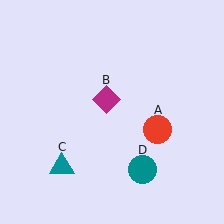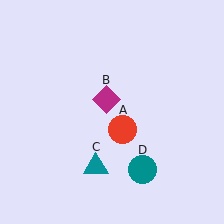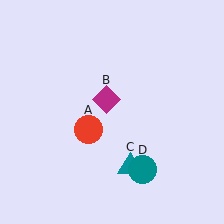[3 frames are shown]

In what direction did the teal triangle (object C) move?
The teal triangle (object C) moved right.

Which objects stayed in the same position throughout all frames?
Magenta diamond (object B) and teal circle (object D) remained stationary.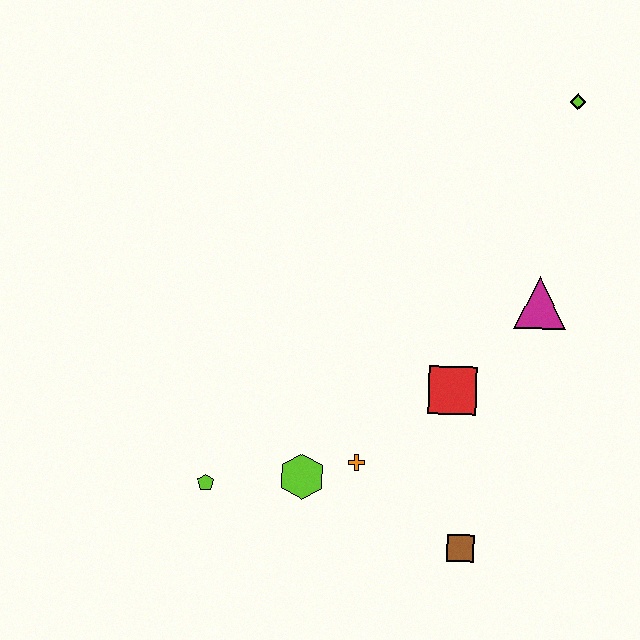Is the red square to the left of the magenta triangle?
Yes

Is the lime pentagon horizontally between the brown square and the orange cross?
No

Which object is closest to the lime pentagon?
The lime hexagon is closest to the lime pentagon.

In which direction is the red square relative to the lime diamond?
The red square is below the lime diamond.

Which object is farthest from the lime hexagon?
The lime diamond is farthest from the lime hexagon.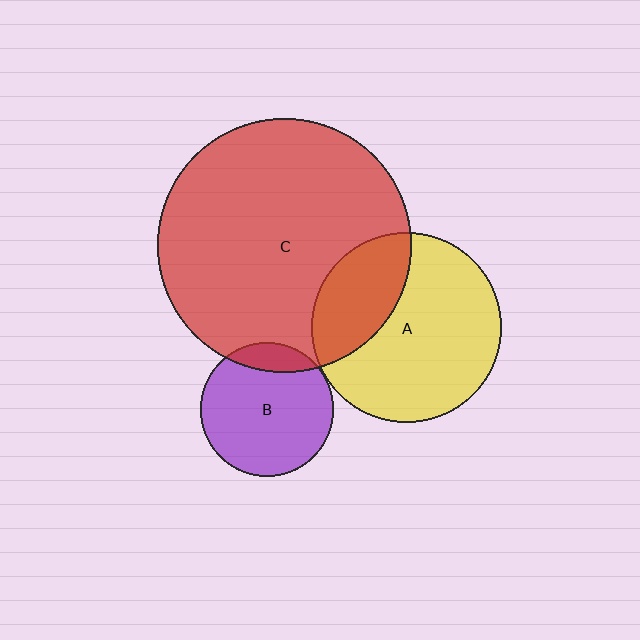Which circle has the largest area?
Circle C (red).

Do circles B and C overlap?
Yes.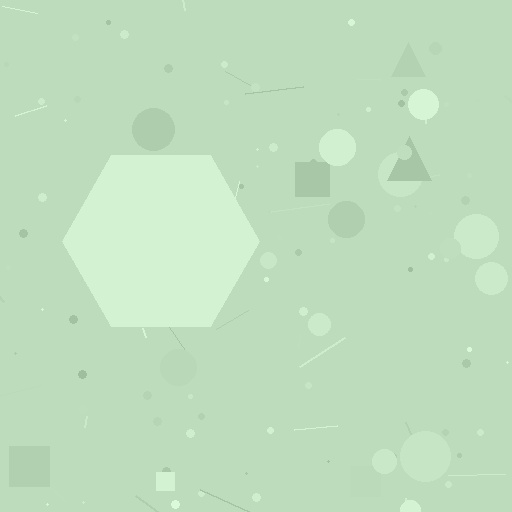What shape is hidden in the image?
A hexagon is hidden in the image.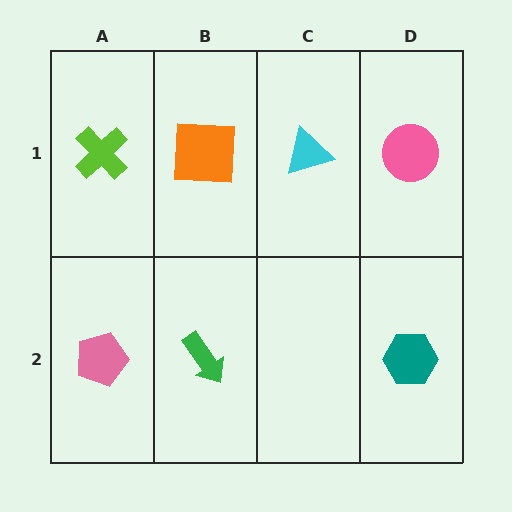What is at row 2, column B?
A green arrow.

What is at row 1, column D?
A pink circle.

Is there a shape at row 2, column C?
No, that cell is empty.